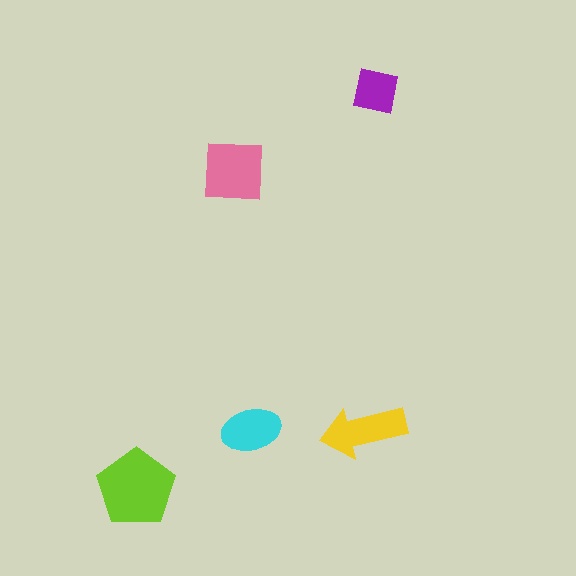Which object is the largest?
The lime pentagon.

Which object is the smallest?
The purple square.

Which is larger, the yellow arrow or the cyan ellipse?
The yellow arrow.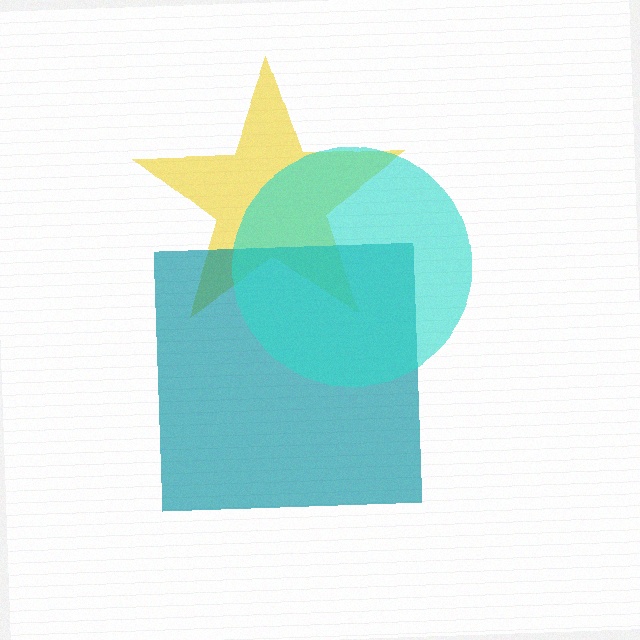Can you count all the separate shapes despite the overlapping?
Yes, there are 3 separate shapes.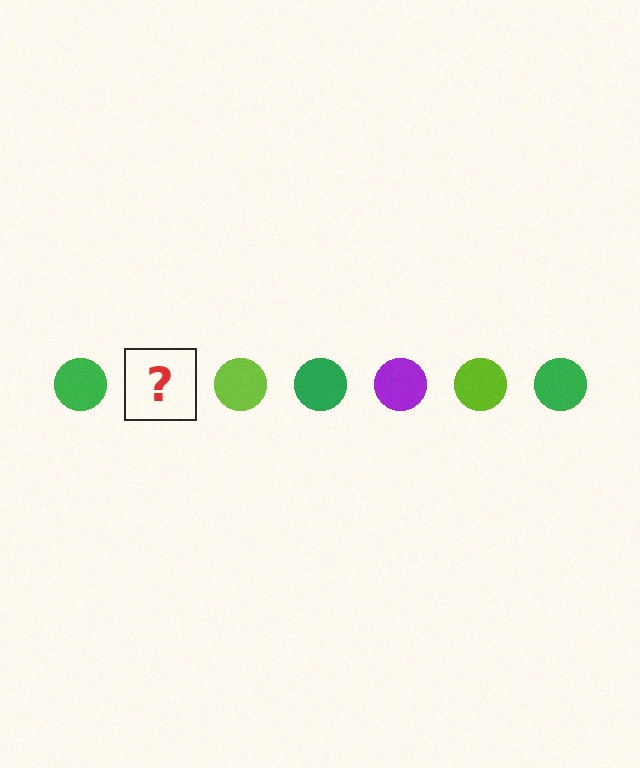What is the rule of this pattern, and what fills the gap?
The rule is that the pattern cycles through green, purple, lime circles. The gap should be filled with a purple circle.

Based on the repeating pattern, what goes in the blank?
The blank should be a purple circle.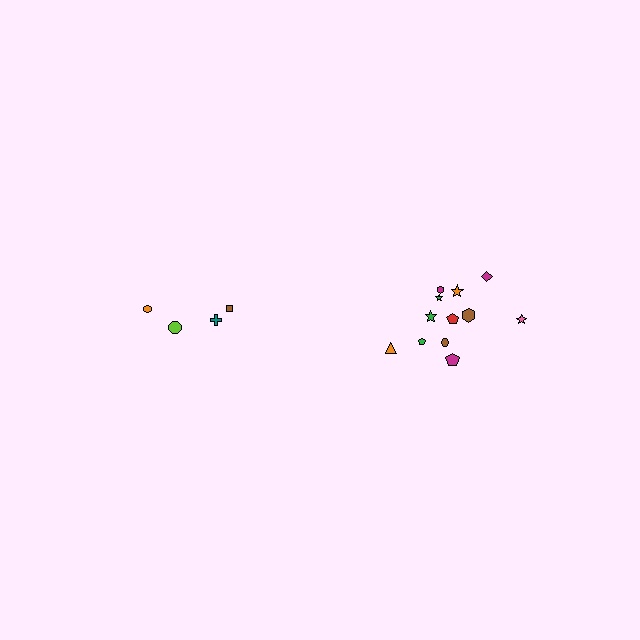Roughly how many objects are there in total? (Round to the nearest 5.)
Roughly 15 objects in total.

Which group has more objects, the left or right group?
The right group.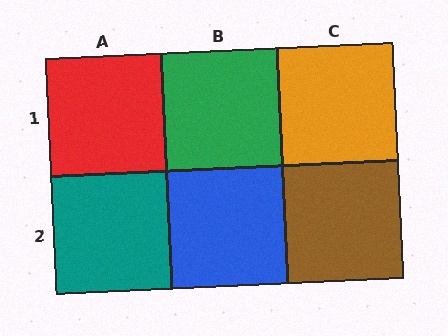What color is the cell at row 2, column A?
Teal.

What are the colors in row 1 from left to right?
Red, green, orange.